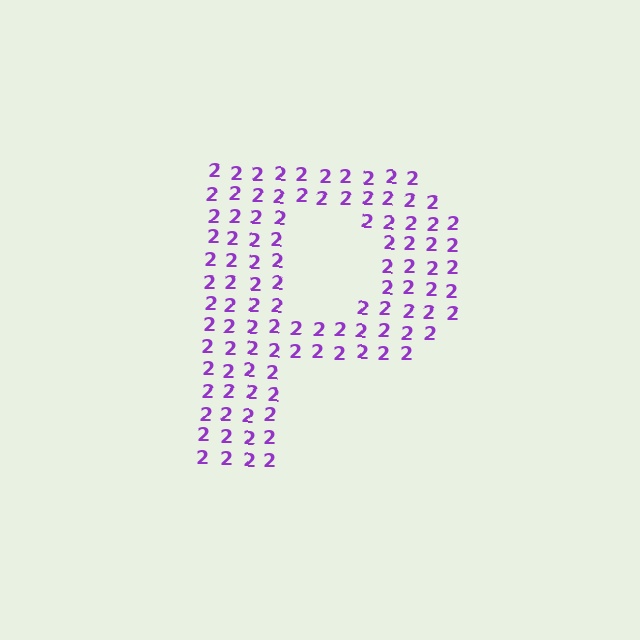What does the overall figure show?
The overall figure shows the letter P.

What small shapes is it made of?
It is made of small digit 2's.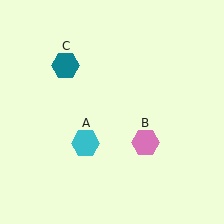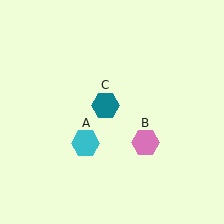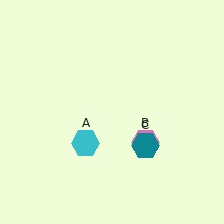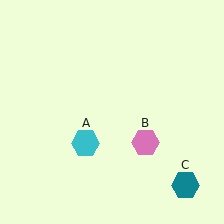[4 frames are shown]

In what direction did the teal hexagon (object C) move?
The teal hexagon (object C) moved down and to the right.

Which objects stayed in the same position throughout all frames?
Cyan hexagon (object A) and pink hexagon (object B) remained stationary.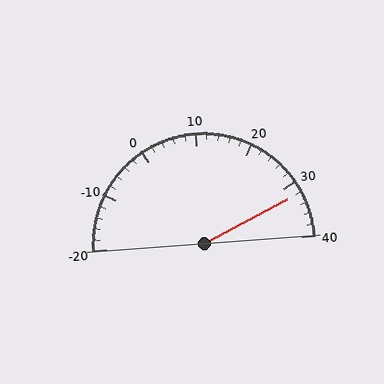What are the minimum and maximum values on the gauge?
The gauge ranges from -20 to 40.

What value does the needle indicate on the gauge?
The needle indicates approximately 32.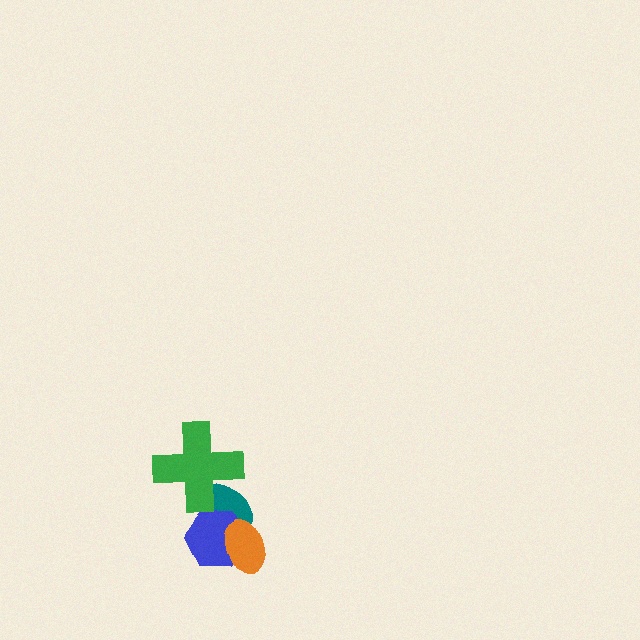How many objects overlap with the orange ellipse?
2 objects overlap with the orange ellipse.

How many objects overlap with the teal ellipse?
3 objects overlap with the teal ellipse.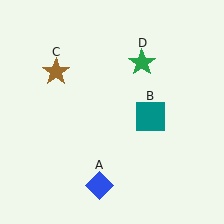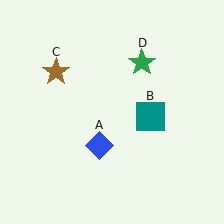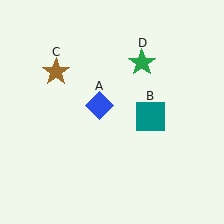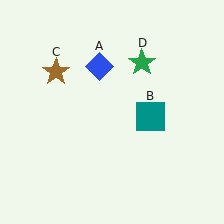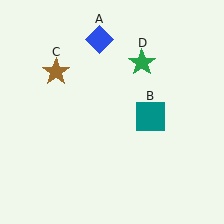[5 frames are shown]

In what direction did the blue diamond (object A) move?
The blue diamond (object A) moved up.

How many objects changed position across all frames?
1 object changed position: blue diamond (object A).